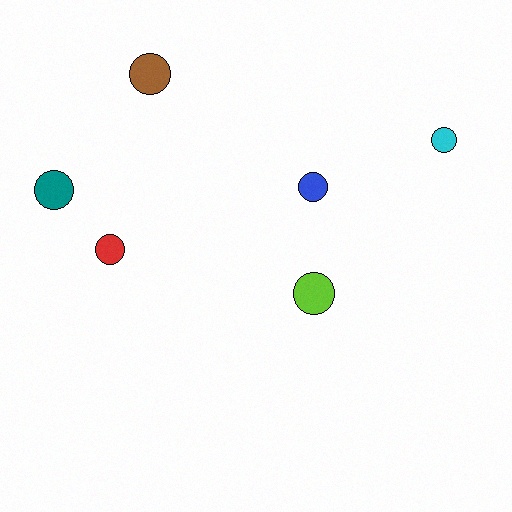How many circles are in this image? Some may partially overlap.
There are 6 circles.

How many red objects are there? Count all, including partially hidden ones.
There is 1 red object.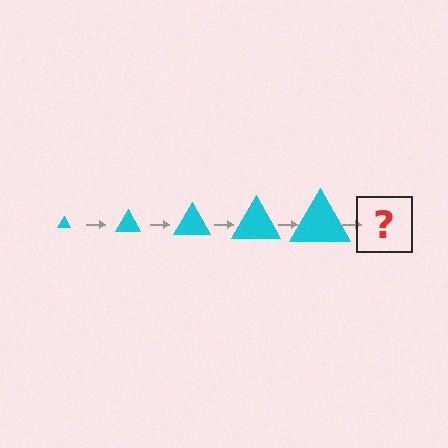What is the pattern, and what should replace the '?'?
The pattern is that the triangle gets progressively larger each step. The '?' should be a cyan triangle, larger than the previous one.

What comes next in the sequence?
The next element should be a cyan triangle, larger than the previous one.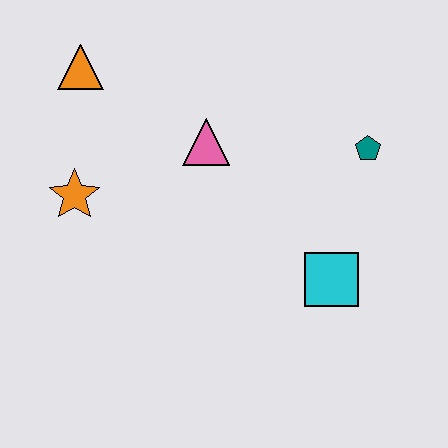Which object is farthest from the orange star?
The teal pentagon is farthest from the orange star.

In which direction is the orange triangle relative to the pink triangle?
The orange triangle is to the left of the pink triangle.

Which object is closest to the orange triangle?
The orange star is closest to the orange triangle.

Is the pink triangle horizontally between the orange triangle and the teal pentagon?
Yes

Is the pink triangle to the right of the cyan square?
No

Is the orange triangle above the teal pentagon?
Yes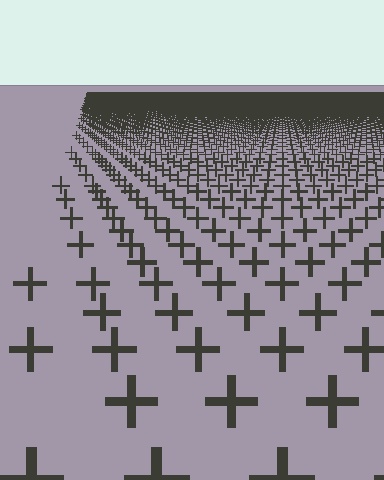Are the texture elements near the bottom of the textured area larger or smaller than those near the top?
Larger. Near the bottom, elements are closer to the viewer and appear at a bigger on-screen size.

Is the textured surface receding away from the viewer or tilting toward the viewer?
The surface is receding away from the viewer. Texture elements get smaller and denser toward the top.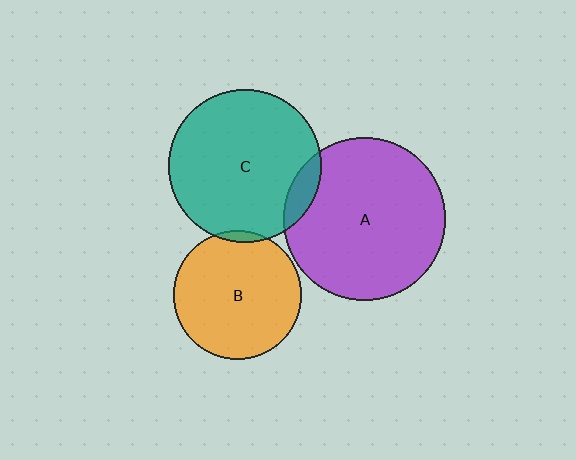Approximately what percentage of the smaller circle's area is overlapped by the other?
Approximately 5%.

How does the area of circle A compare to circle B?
Approximately 1.6 times.